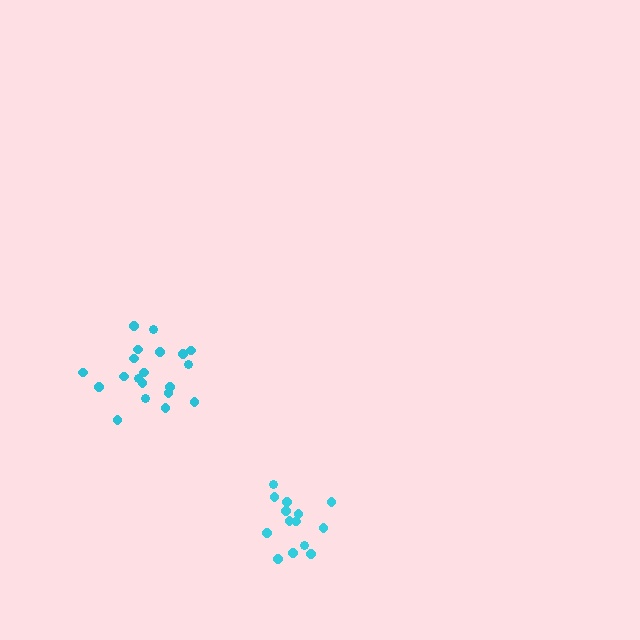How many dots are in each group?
Group 1: 20 dots, Group 2: 14 dots (34 total).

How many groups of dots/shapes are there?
There are 2 groups.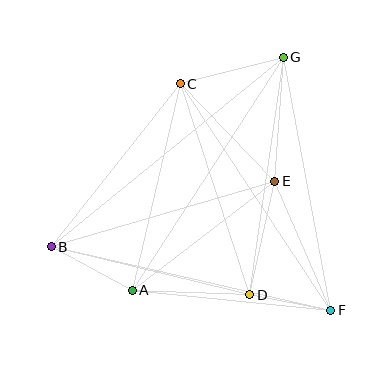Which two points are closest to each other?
Points D and F are closest to each other.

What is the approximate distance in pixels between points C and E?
The distance between C and E is approximately 136 pixels.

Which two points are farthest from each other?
Points B and G are farthest from each other.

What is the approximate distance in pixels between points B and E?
The distance between B and E is approximately 233 pixels.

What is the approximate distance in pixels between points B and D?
The distance between B and D is approximately 204 pixels.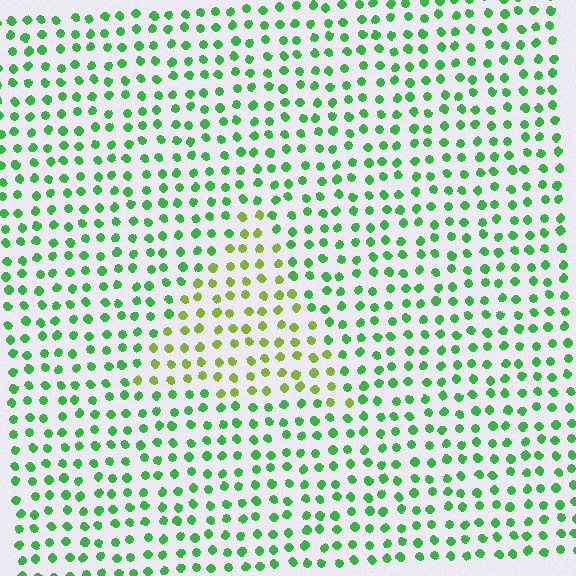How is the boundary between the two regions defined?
The boundary is defined purely by a slight shift in hue (about 40 degrees). Spacing, size, and orientation are identical on both sides.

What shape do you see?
I see a triangle.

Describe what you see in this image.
The image is filled with small green elements in a uniform arrangement. A triangle-shaped region is visible where the elements are tinted to a slightly different hue, forming a subtle color boundary.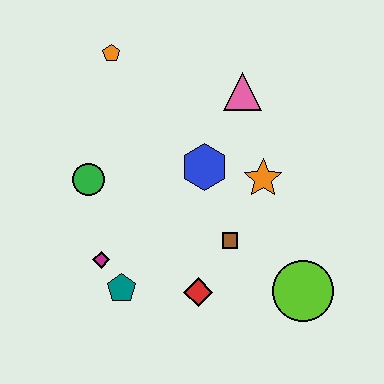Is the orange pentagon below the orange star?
No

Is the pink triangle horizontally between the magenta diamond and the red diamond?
No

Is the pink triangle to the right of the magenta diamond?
Yes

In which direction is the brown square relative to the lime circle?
The brown square is to the left of the lime circle.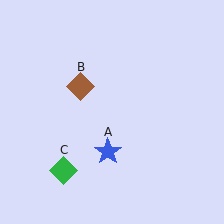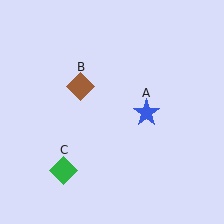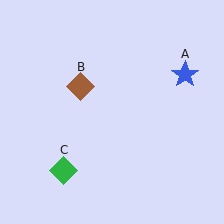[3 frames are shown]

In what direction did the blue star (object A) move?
The blue star (object A) moved up and to the right.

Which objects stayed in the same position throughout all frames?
Brown diamond (object B) and green diamond (object C) remained stationary.